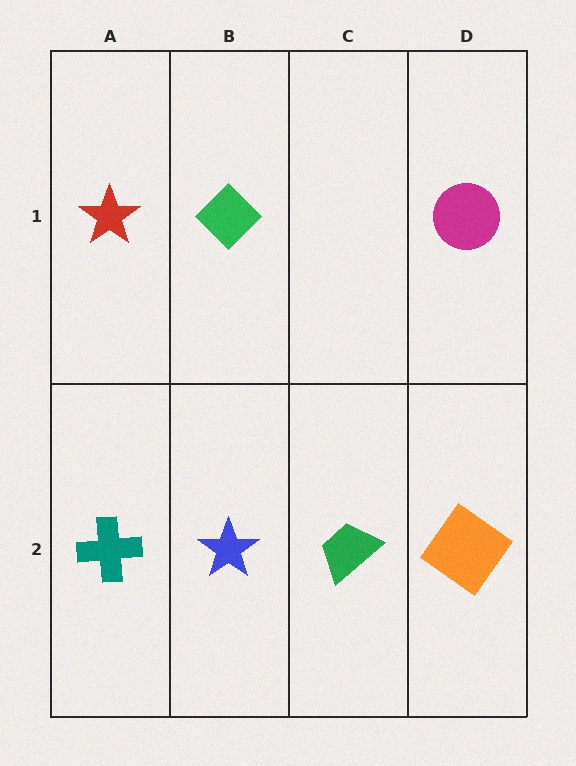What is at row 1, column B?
A green diamond.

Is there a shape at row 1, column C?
No, that cell is empty.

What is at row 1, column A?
A red star.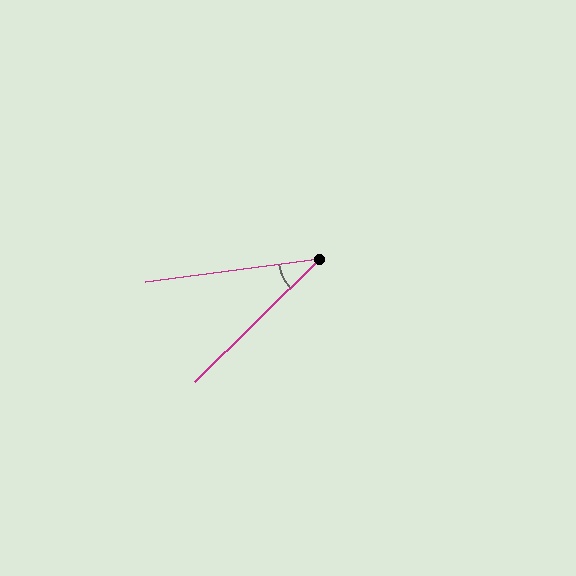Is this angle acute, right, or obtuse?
It is acute.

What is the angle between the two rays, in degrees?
Approximately 37 degrees.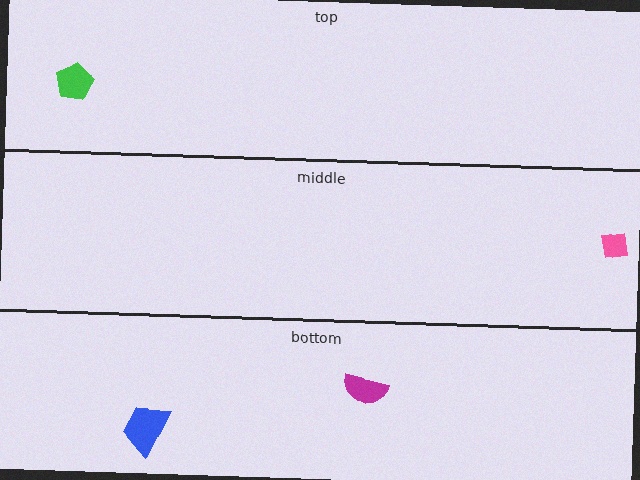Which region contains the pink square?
The middle region.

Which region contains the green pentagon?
The top region.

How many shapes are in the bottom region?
2.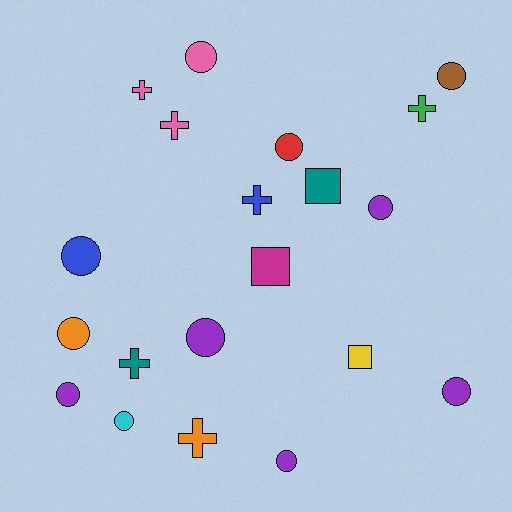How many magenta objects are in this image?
There is 1 magenta object.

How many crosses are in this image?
There are 6 crosses.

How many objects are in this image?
There are 20 objects.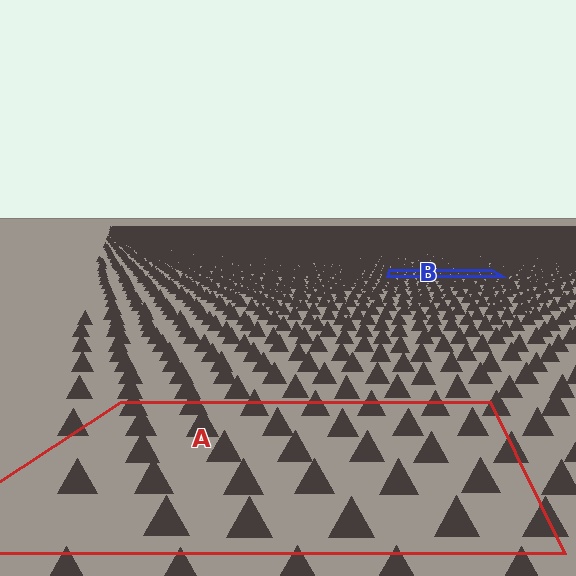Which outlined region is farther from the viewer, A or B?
Region B is farther from the viewer — the texture elements inside it appear smaller and more densely packed.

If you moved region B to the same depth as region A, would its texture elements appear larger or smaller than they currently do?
They would appear larger. At a closer depth, the same texture elements are projected at a bigger on-screen size.